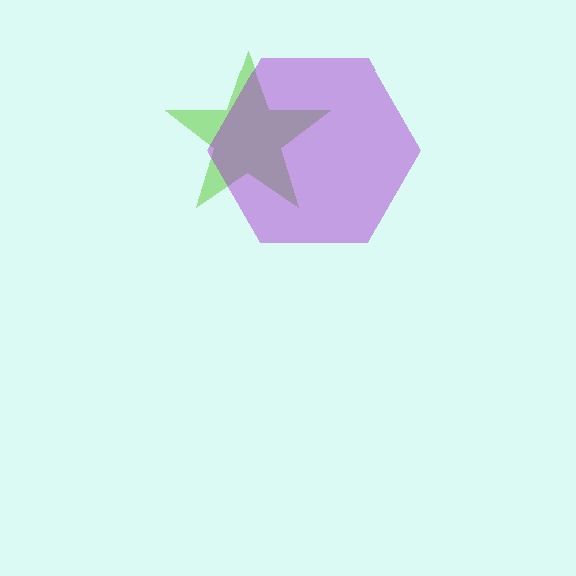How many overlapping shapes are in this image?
There are 2 overlapping shapes in the image.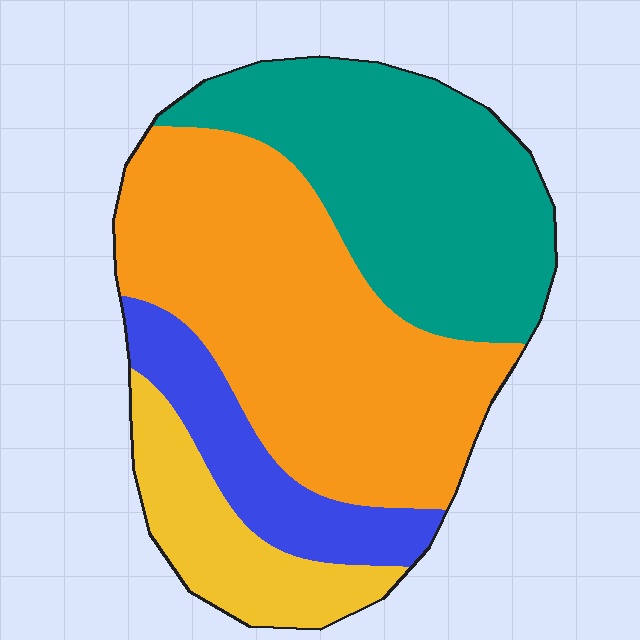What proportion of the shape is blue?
Blue takes up about one eighth (1/8) of the shape.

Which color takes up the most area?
Orange, at roughly 40%.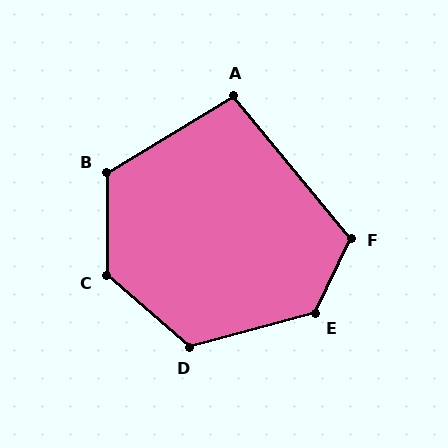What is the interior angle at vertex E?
Approximately 130 degrees (obtuse).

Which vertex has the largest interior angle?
C, at approximately 131 degrees.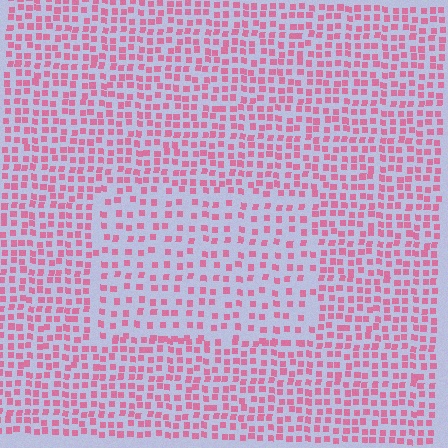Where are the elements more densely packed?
The elements are more densely packed outside the rectangle boundary.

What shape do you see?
I see a rectangle.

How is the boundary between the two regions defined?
The boundary is defined by a change in element density (approximately 1.7x ratio). All elements are the same color, size, and shape.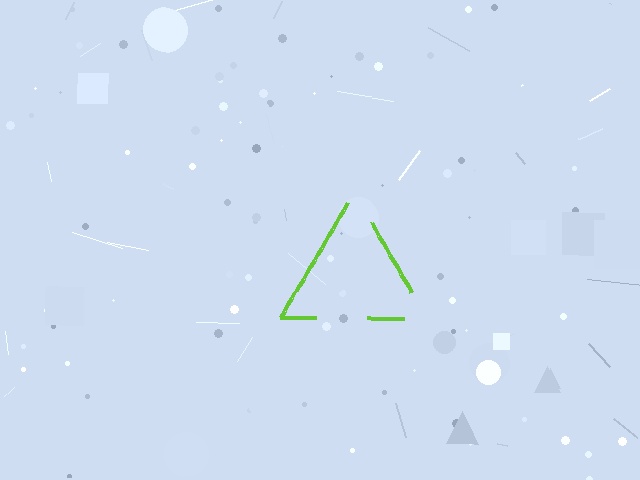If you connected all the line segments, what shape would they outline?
They would outline a triangle.